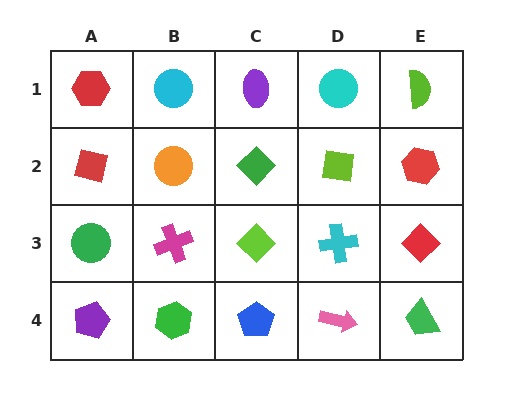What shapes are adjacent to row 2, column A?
A red hexagon (row 1, column A), a green circle (row 3, column A), an orange circle (row 2, column B).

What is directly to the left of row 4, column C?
A green hexagon.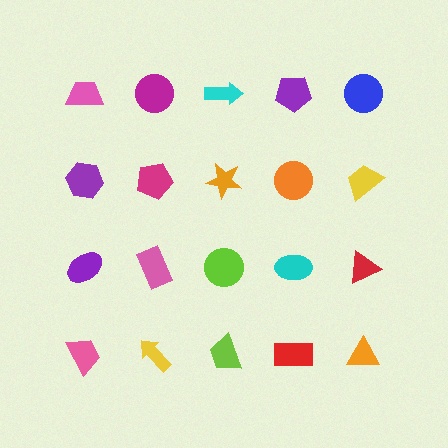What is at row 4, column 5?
An orange triangle.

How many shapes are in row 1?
5 shapes.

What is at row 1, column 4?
A purple pentagon.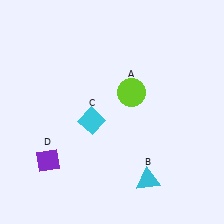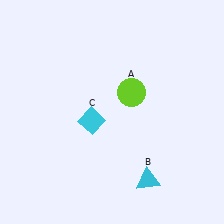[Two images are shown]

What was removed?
The purple diamond (D) was removed in Image 2.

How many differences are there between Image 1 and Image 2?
There is 1 difference between the two images.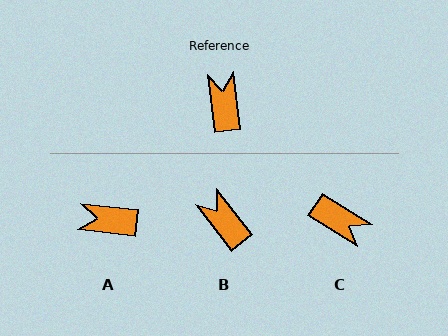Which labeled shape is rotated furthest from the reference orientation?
C, about 128 degrees away.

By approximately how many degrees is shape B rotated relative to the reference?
Approximately 32 degrees counter-clockwise.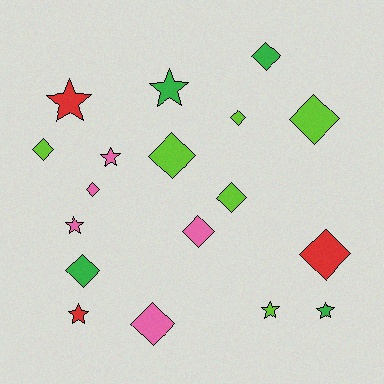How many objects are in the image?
There are 18 objects.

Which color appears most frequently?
Lime, with 6 objects.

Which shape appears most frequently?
Diamond, with 11 objects.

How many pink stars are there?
There are 2 pink stars.